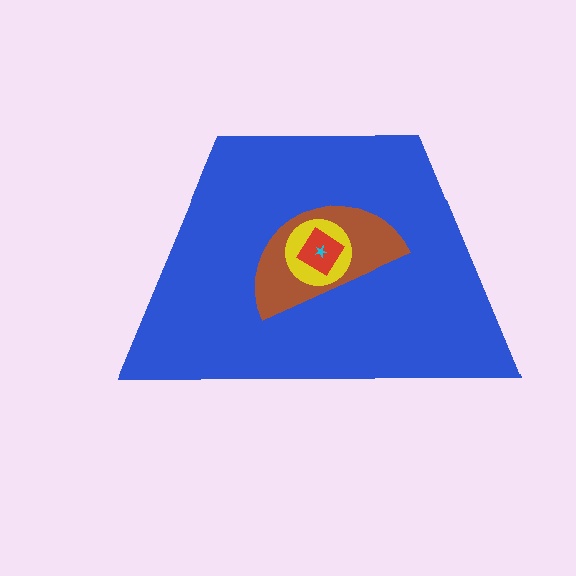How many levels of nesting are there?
5.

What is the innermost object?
The cyan star.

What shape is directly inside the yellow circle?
The red diamond.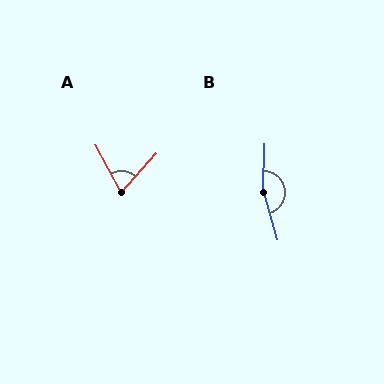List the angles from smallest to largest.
A (70°), B (163°).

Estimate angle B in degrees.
Approximately 163 degrees.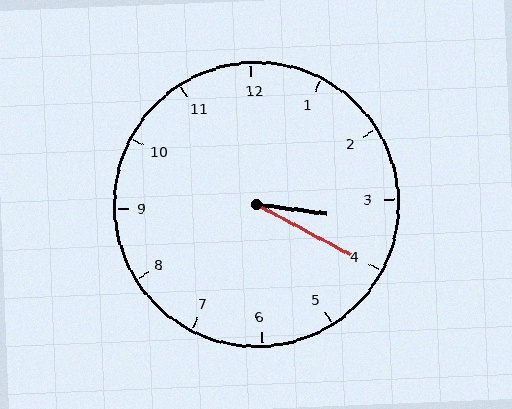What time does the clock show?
3:20.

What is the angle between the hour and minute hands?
Approximately 20 degrees.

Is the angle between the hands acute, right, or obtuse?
It is acute.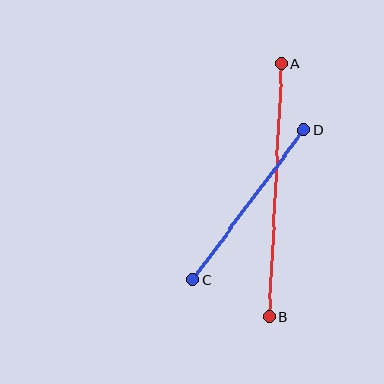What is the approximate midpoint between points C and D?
The midpoint is at approximately (248, 205) pixels.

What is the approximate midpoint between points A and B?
The midpoint is at approximately (275, 190) pixels.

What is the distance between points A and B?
The distance is approximately 253 pixels.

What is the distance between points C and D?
The distance is approximately 186 pixels.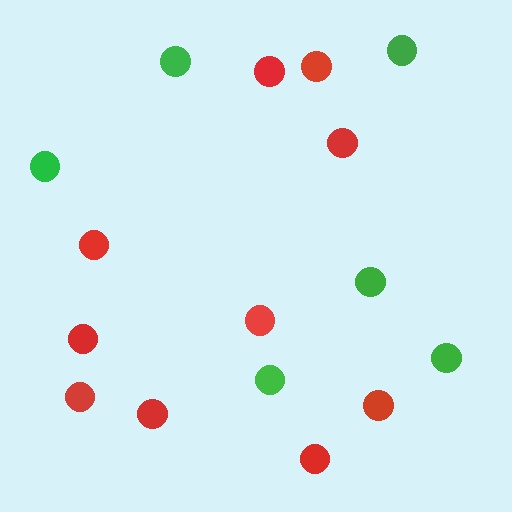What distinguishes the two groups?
There are 2 groups: one group of green circles (6) and one group of red circles (10).